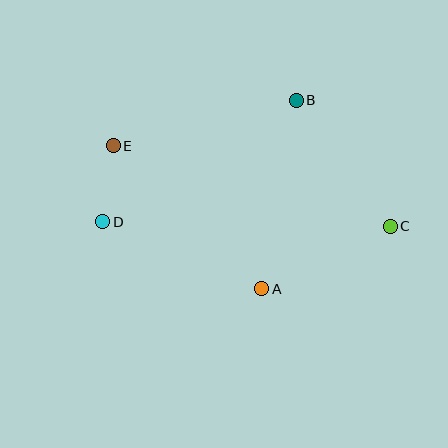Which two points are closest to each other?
Points D and E are closest to each other.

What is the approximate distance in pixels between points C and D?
The distance between C and D is approximately 287 pixels.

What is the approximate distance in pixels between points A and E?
The distance between A and E is approximately 206 pixels.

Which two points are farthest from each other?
Points C and E are farthest from each other.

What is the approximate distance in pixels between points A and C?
The distance between A and C is approximately 143 pixels.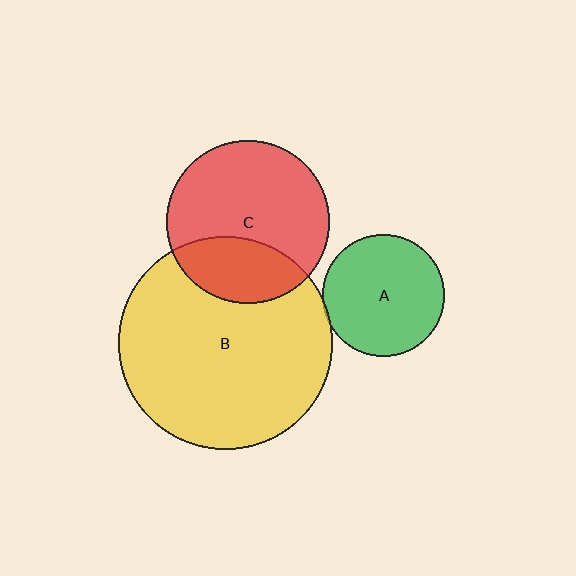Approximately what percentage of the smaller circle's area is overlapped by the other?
Approximately 5%.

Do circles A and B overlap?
Yes.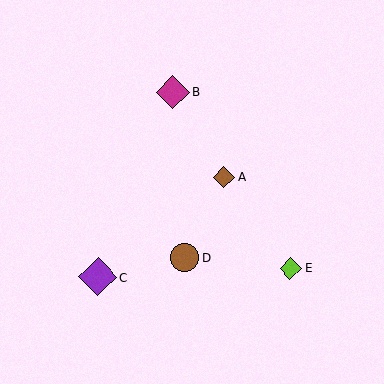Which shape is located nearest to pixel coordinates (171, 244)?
The brown circle (labeled D) at (184, 258) is nearest to that location.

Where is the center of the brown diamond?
The center of the brown diamond is at (224, 177).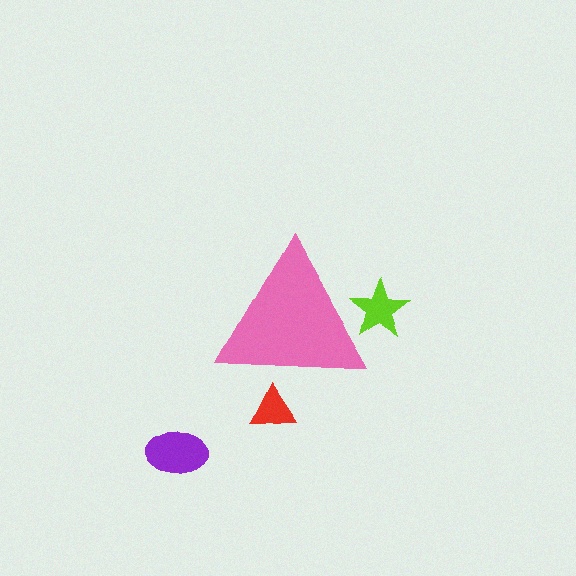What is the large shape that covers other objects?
A pink triangle.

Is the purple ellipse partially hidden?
No, the purple ellipse is fully visible.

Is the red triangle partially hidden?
Yes, the red triangle is partially hidden behind the pink triangle.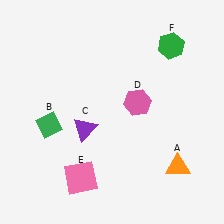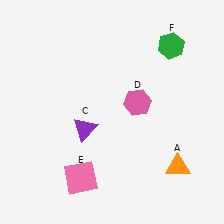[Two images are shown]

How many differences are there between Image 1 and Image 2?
There is 1 difference between the two images.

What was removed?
The green diamond (B) was removed in Image 2.